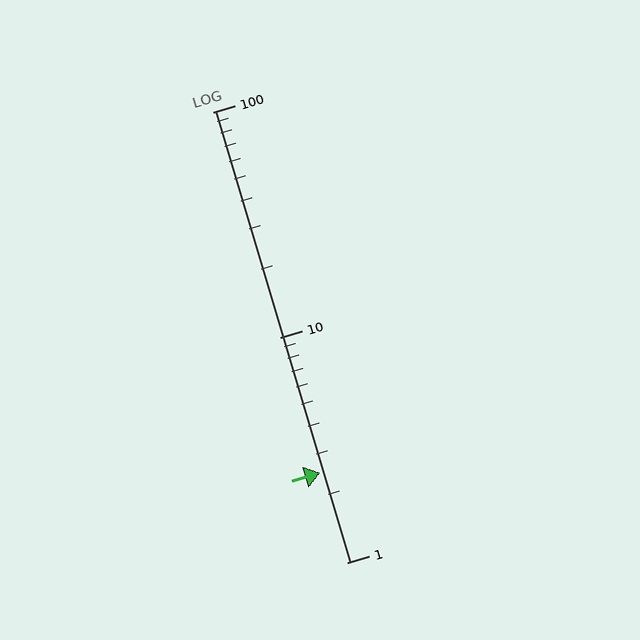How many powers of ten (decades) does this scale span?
The scale spans 2 decades, from 1 to 100.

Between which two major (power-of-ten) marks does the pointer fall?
The pointer is between 1 and 10.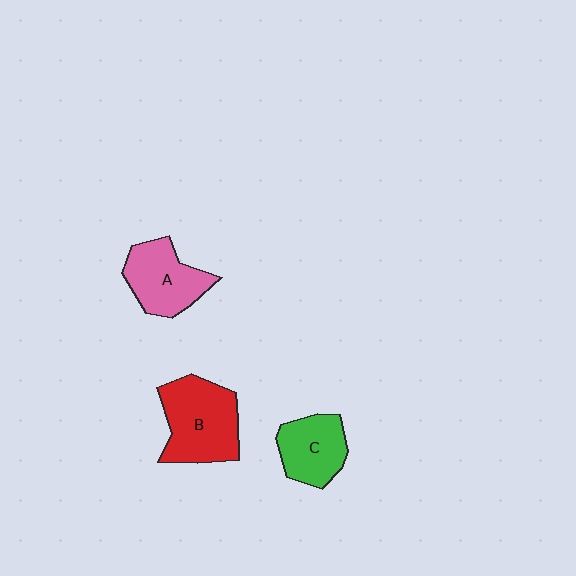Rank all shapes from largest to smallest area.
From largest to smallest: B (red), A (pink), C (green).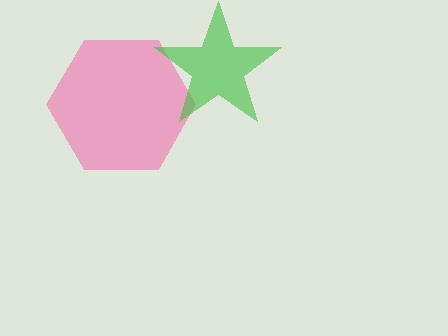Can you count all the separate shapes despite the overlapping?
Yes, there are 2 separate shapes.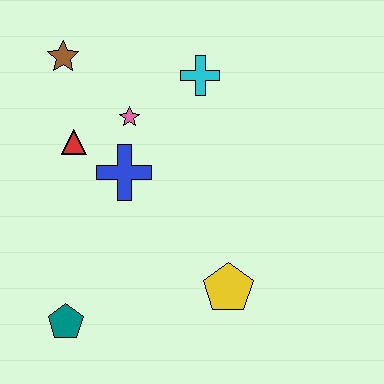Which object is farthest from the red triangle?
The yellow pentagon is farthest from the red triangle.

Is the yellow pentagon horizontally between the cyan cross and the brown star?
No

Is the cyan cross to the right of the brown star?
Yes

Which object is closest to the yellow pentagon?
The blue cross is closest to the yellow pentagon.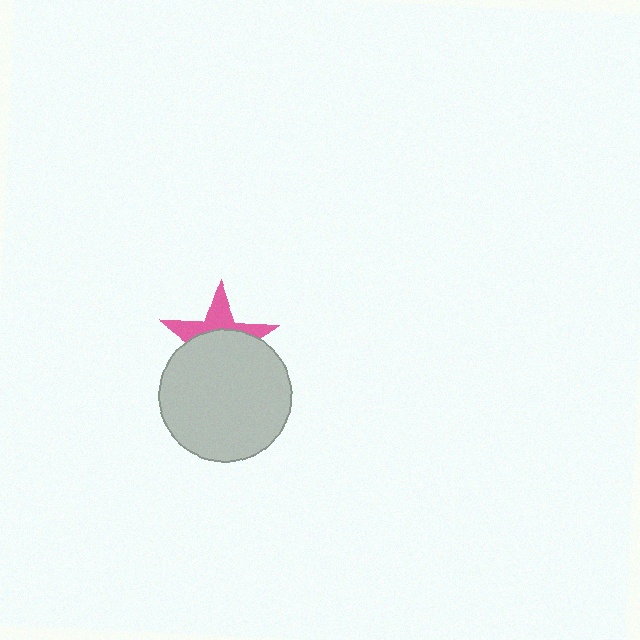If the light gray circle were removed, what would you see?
You would see the complete pink star.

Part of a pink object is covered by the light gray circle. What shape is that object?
It is a star.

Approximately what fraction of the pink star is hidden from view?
Roughly 62% of the pink star is hidden behind the light gray circle.